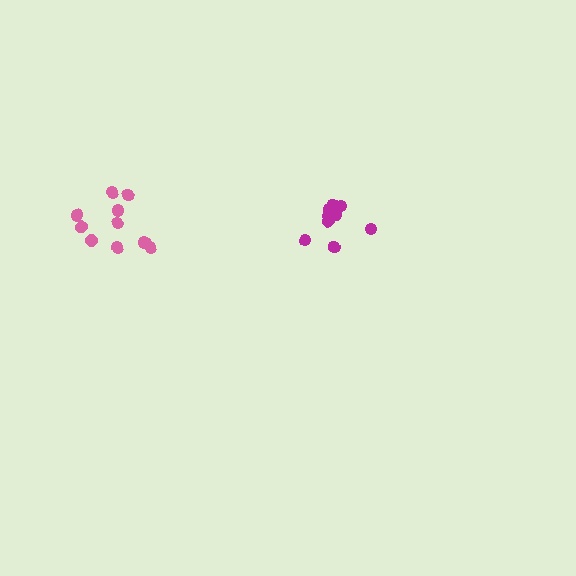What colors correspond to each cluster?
The clusters are colored: magenta, pink.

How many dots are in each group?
Group 1: 10 dots, Group 2: 11 dots (21 total).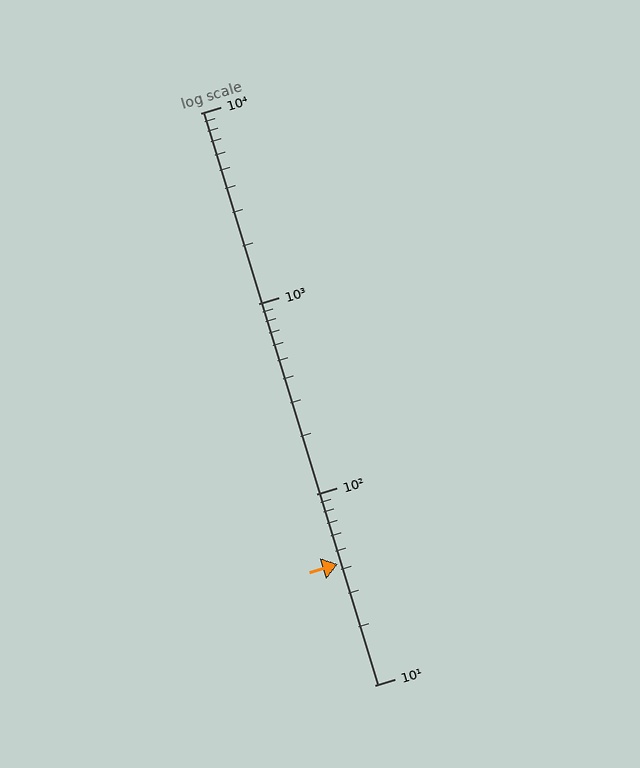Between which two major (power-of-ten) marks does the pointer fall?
The pointer is between 10 and 100.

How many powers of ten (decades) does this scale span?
The scale spans 3 decades, from 10 to 10000.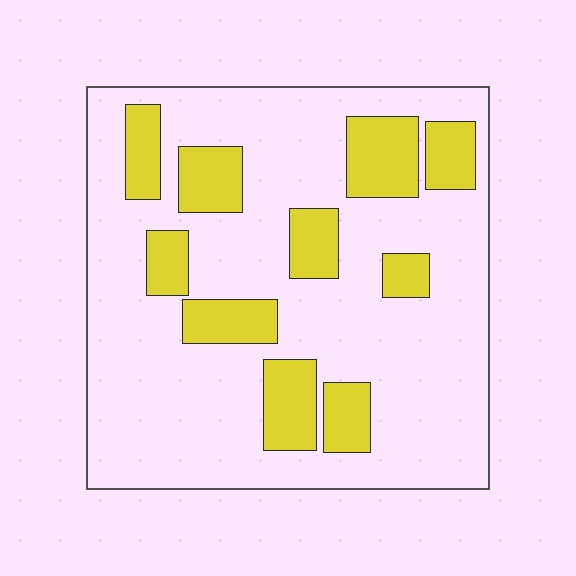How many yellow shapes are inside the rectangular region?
10.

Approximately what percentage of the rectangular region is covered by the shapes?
Approximately 25%.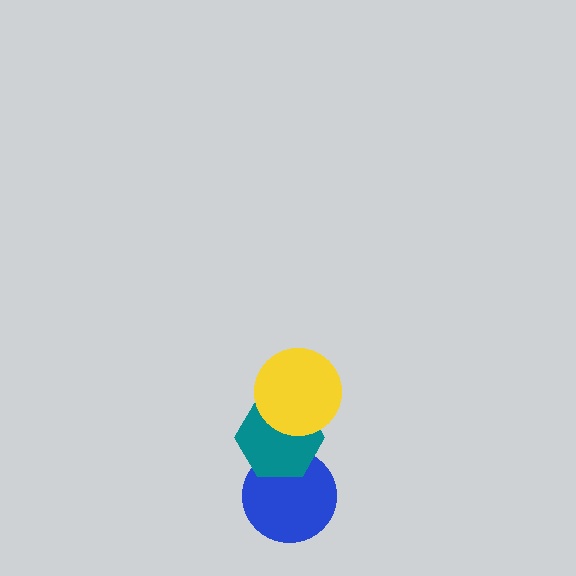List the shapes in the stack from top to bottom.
From top to bottom: the yellow circle, the teal hexagon, the blue circle.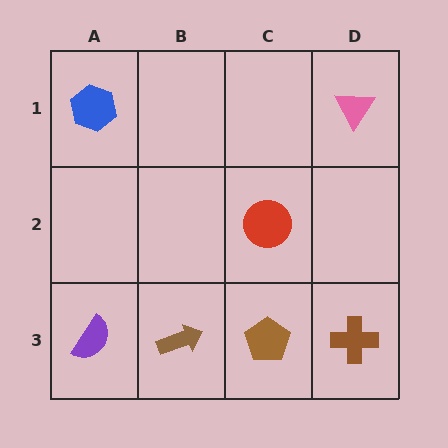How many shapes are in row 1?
2 shapes.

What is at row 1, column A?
A blue hexagon.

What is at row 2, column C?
A red circle.